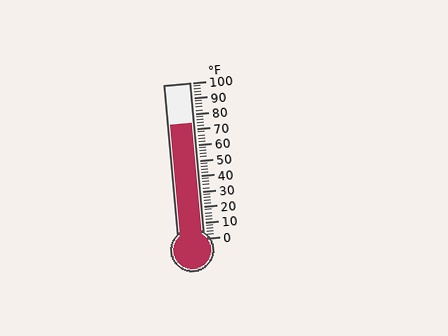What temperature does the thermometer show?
The thermometer shows approximately 74°F.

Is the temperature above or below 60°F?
The temperature is above 60°F.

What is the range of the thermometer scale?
The thermometer scale ranges from 0°F to 100°F.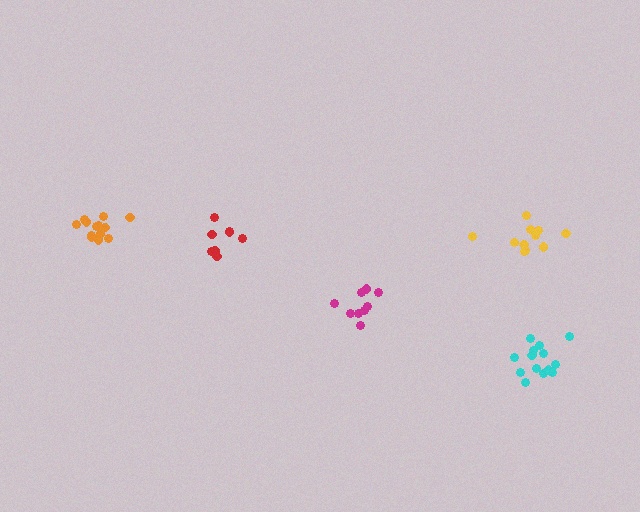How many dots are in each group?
Group 1: 9 dots, Group 2: 14 dots, Group 3: 9 dots, Group 4: 13 dots, Group 5: 11 dots (56 total).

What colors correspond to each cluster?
The clusters are colored: red, cyan, magenta, orange, yellow.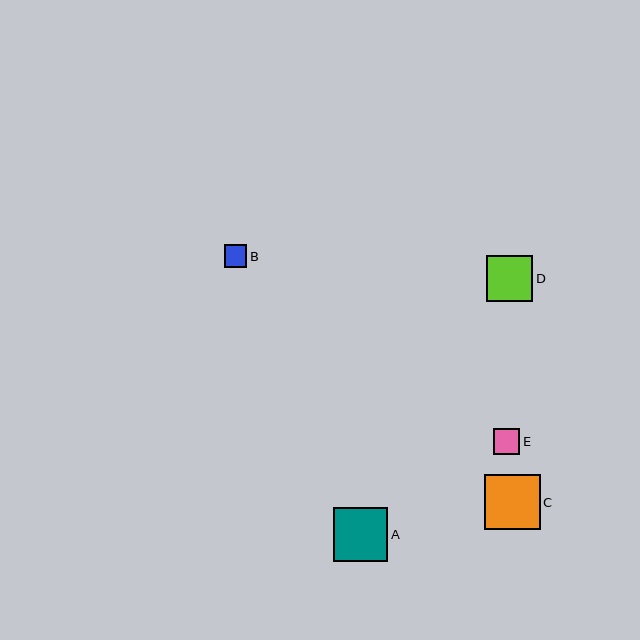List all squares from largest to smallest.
From largest to smallest: C, A, D, E, B.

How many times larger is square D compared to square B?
Square D is approximately 2.0 times the size of square B.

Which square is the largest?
Square C is the largest with a size of approximately 56 pixels.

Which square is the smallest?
Square B is the smallest with a size of approximately 23 pixels.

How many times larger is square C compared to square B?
Square C is approximately 2.5 times the size of square B.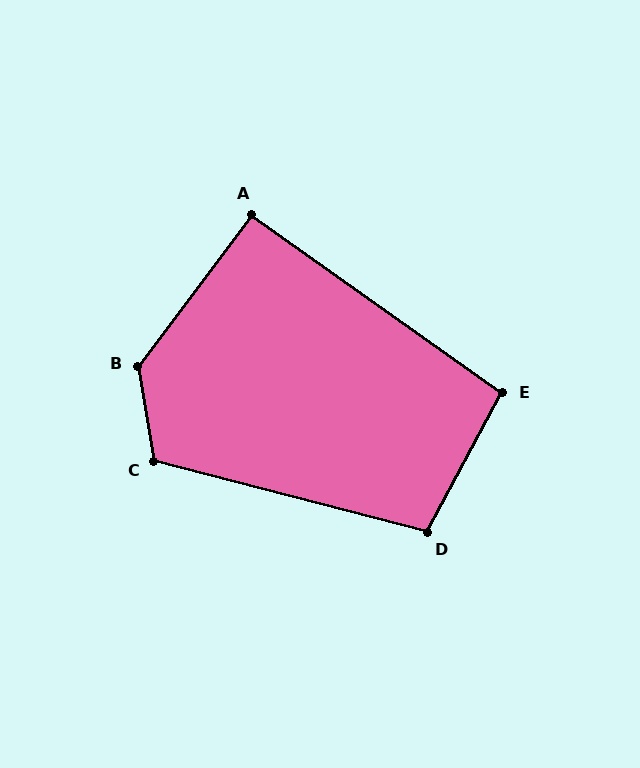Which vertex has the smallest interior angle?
A, at approximately 91 degrees.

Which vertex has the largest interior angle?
B, at approximately 133 degrees.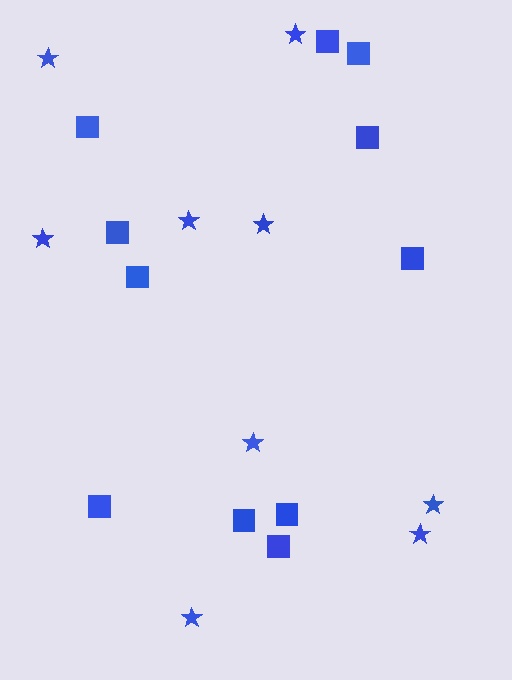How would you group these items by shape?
There are 2 groups: one group of stars (9) and one group of squares (11).